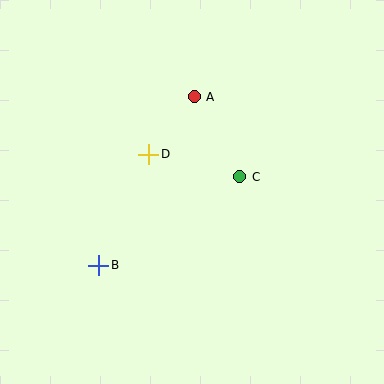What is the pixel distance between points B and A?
The distance between B and A is 194 pixels.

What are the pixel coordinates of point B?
Point B is at (99, 265).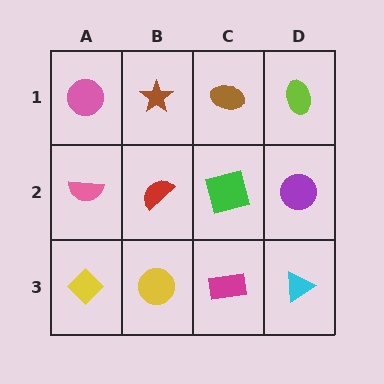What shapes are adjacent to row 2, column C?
A brown ellipse (row 1, column C), a magenta rectangle (row 3, column C), a red semicircle (row 2, column B), a purple circle (row 2, column D).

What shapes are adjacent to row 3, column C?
A green square (row 2, column C), a yellow circle (row 3, column B), a cyan triangle (row 3, column D).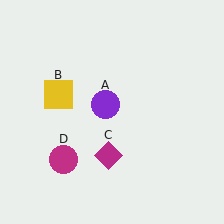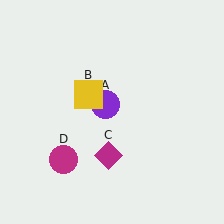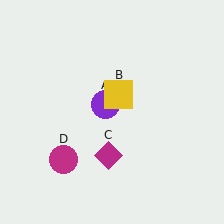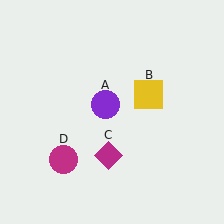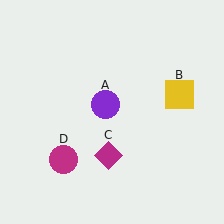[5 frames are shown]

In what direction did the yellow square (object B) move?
The yellow square (object B) moved right.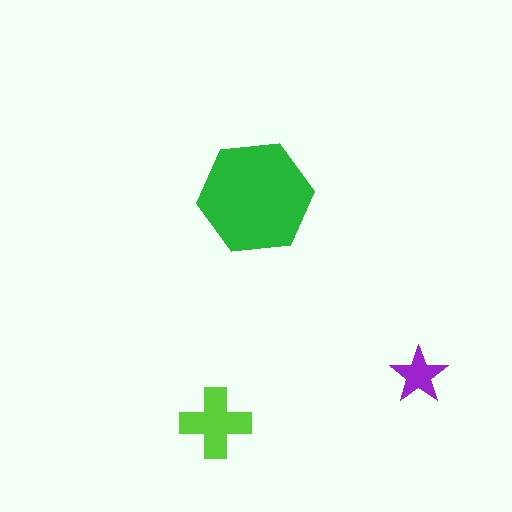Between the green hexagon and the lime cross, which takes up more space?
The green hexagon.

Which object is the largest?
The green hexagon.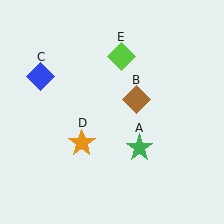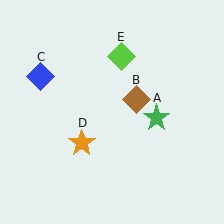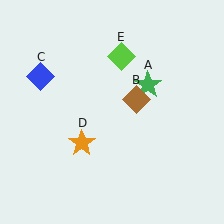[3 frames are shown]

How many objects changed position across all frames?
1 object changed position: green star (object A).